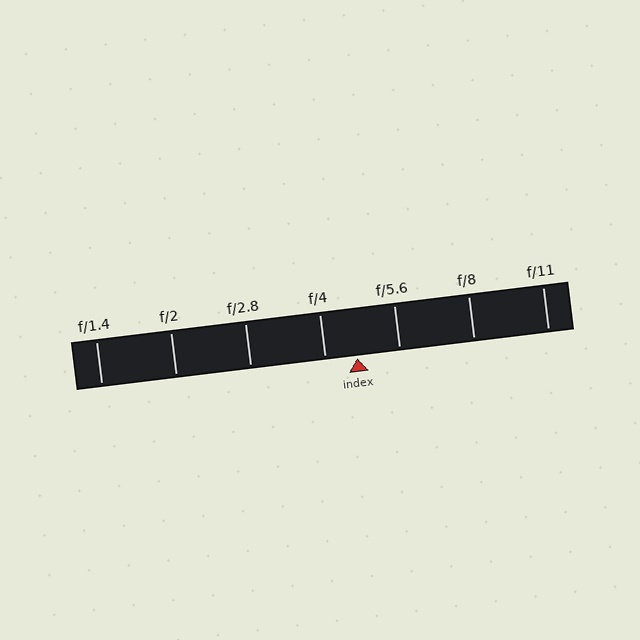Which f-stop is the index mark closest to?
The index mark is closest to f/4.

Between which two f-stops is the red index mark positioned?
The index mark is between f/4 and f/5.6.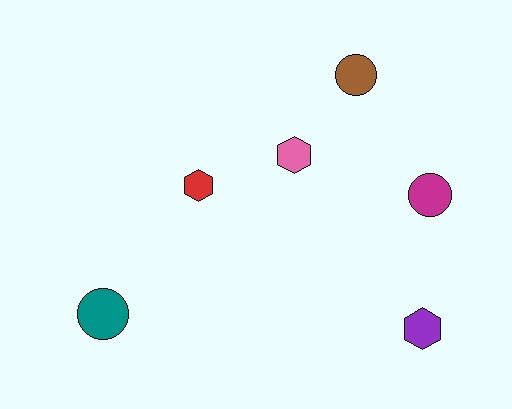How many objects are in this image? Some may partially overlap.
There are 6 objects.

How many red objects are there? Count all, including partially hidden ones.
There is 1 red object.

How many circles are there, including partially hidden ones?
There are 3 circles.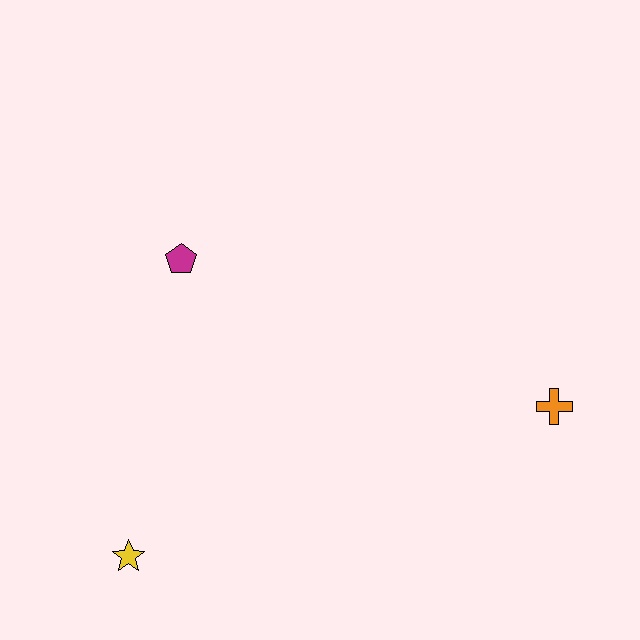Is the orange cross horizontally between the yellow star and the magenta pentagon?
No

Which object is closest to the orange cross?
The magenta pentagon is closest to the orange cross.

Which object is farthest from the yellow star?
The orange cross is farthest from the yellow star.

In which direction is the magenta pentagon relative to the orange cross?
The magenta pentagon is to the left of the orange cross.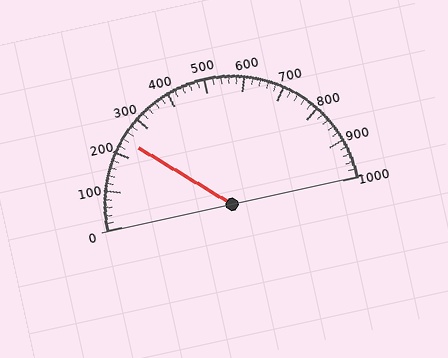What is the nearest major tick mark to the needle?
The nearest major tick mark is 200.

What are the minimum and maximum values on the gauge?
The gauge ranges from 0 to 1000.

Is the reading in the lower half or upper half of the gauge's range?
The reading is in the lower half of the range (0 to 1000).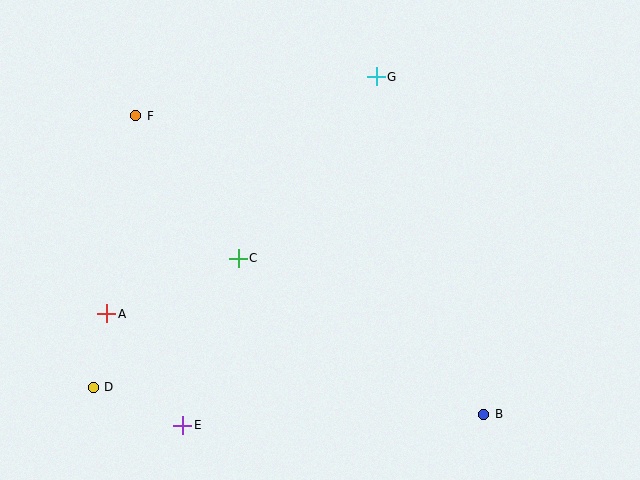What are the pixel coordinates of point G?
Point G is at (376, 77).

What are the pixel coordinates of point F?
Point F is at (136, 116).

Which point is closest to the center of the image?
Point C at (238, 258) is closest to the center.